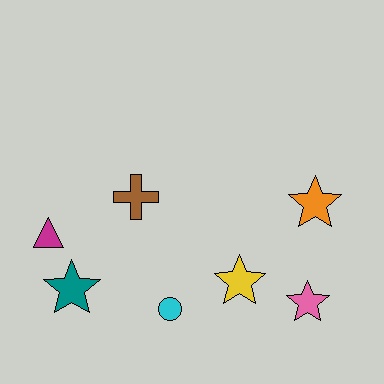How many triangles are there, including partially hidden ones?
There is 1 triangle.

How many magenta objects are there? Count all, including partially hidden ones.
There is 1 magenta object.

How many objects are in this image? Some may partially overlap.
There are 7 objects.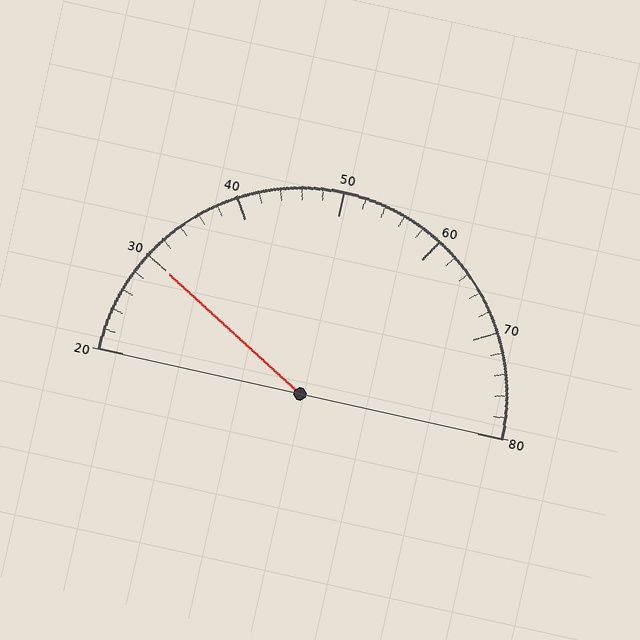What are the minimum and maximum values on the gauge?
The gauge ranges from 20 to 80.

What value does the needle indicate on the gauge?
The needle indicates approximately 30.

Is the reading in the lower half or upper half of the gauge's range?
The reading is in the lower half of the range (20 to 80).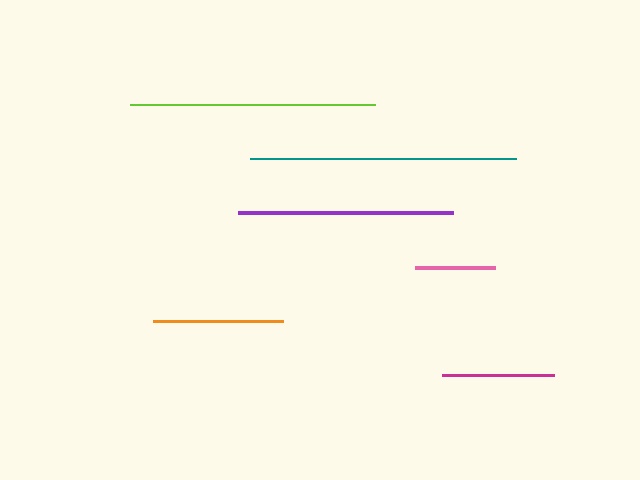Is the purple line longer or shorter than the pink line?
The purple line is longer than the pink line.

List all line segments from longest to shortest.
From longest to shortest: teal, lime, purple, orange, magenta, pink.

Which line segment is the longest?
The teal line is the longest at approximately 266 pixels.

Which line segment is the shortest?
The pink line is the shortest at approximately 80 pixels.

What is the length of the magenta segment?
The magenta segment is approximately 113 pixels long.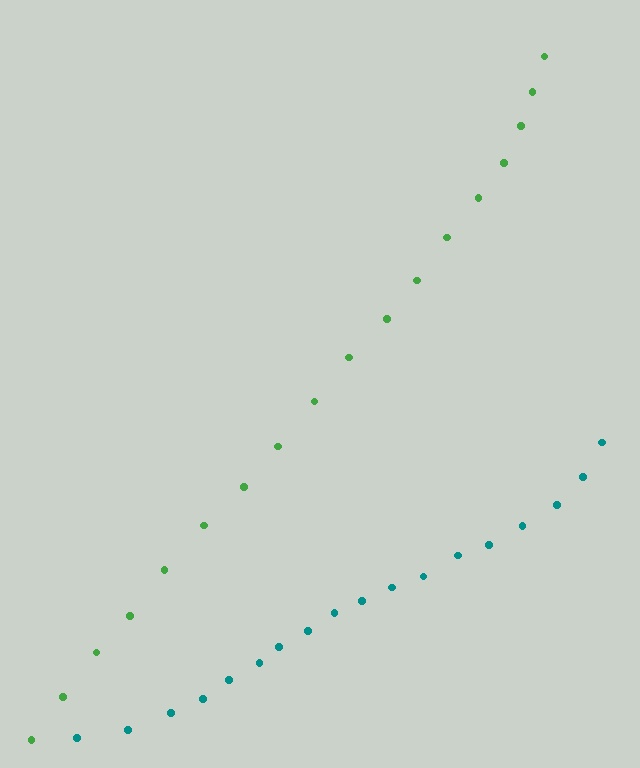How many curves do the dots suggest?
There are 2 distinct paths.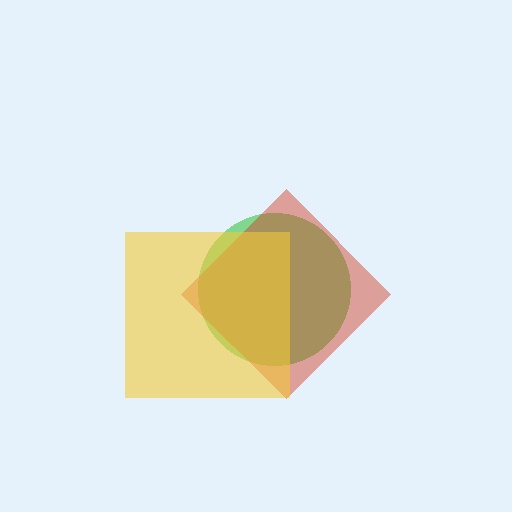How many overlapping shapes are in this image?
There are 3 overlapping shapes in the image.